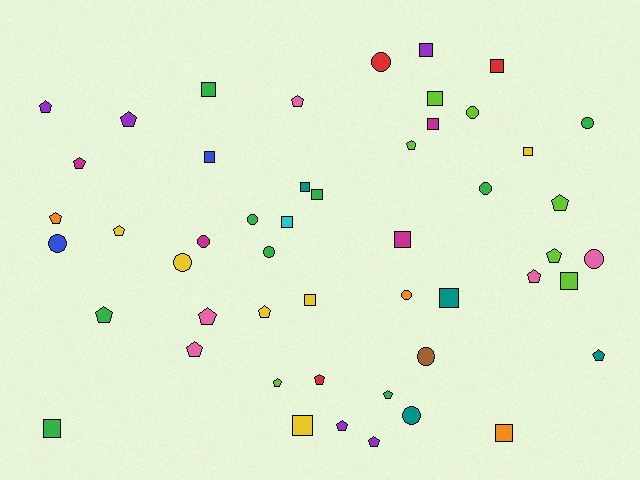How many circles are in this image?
There are 13 circles.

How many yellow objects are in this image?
There are 6 yellow objects.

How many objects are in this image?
There are 50 objects.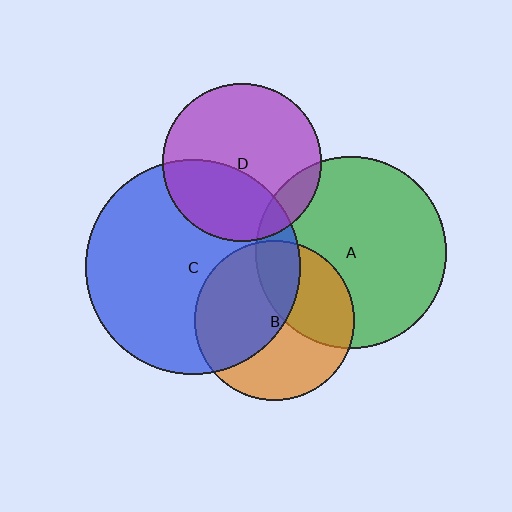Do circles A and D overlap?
Yes.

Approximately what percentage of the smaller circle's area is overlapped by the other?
Approximately 10%.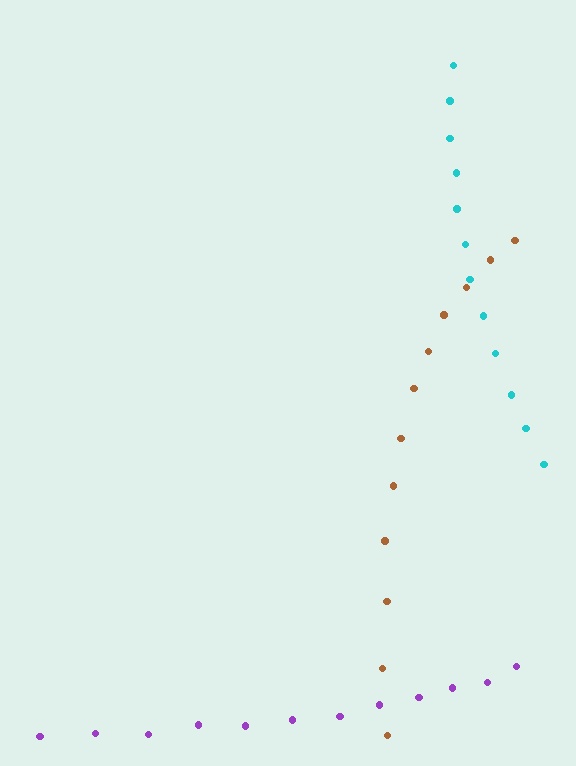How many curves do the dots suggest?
There are 3 distinct paths.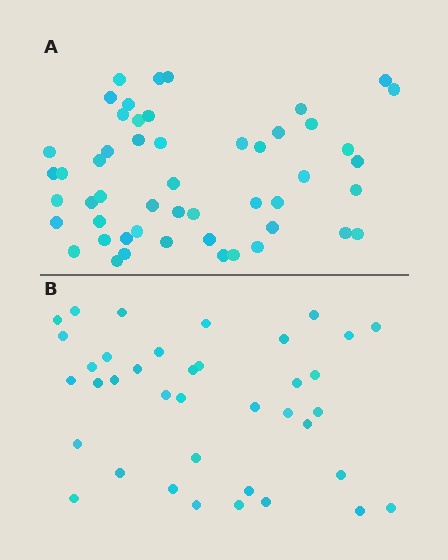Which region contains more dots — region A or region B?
Region A (the top region) has more dots.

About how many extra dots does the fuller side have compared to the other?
Region A has approximately 15 more dots than region B.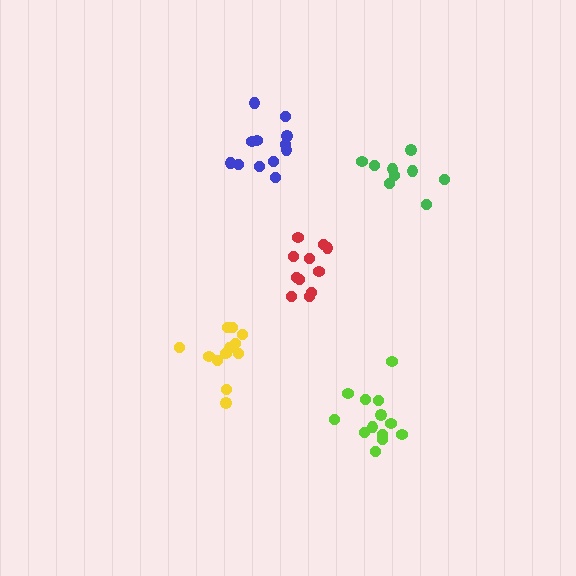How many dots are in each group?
Group 1: 11 dots, Group 2: 13 dots, Group 3: 13 dots, Group 4: 9 dots, Group 5: 12 dots (58 total).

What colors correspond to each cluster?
The clusters are colored: red, yellow, lime, green, blue.